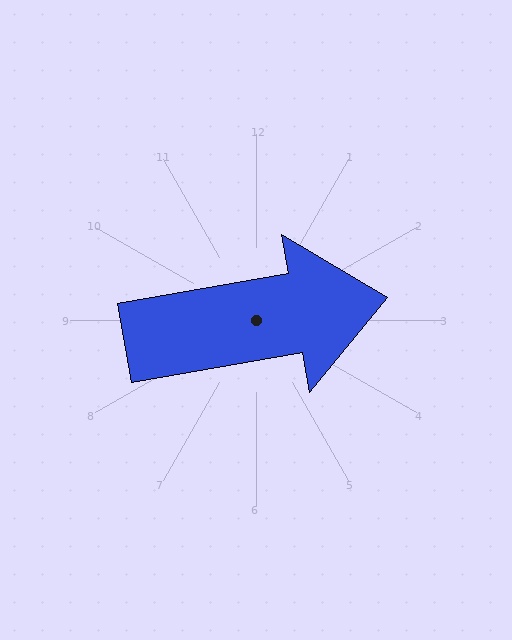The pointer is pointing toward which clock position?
Roughly 3 o'clock.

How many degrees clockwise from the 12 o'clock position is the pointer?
Approximately 80 degrees.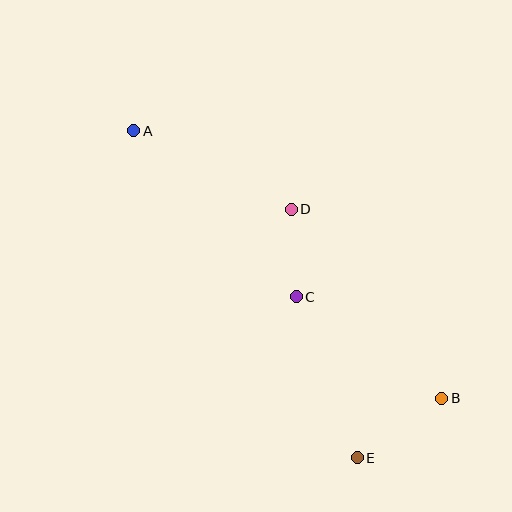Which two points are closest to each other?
Points C and D are closest to each other.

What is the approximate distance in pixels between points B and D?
The distance between B and D is approximately 241 pixels.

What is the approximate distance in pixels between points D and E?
The distance between D and E is approximately 257 pixels.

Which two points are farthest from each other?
Points A and B are farthest from each other.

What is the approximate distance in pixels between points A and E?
The distance between A and E is approximately 396 pixels.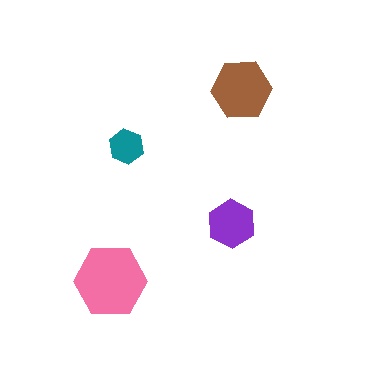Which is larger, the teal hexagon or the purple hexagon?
The purple one.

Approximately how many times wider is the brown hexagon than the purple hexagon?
About 1.5 times wider.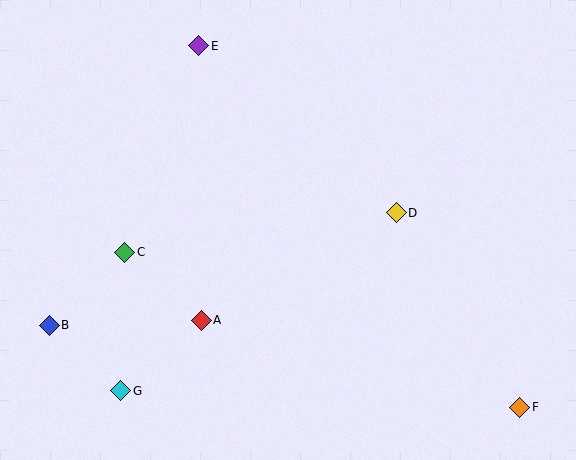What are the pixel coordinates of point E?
Point E is at (199, 46).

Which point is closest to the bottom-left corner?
Point G is closest to the bottom-left corner.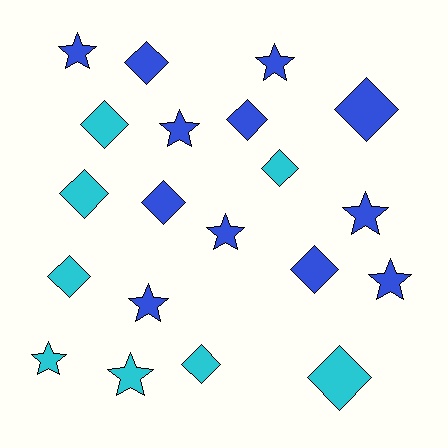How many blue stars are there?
There are 7 blue stars.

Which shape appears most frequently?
Diamond, with 11 objects.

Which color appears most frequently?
Blue, with 12 objects.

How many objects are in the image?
There are 20 objects.